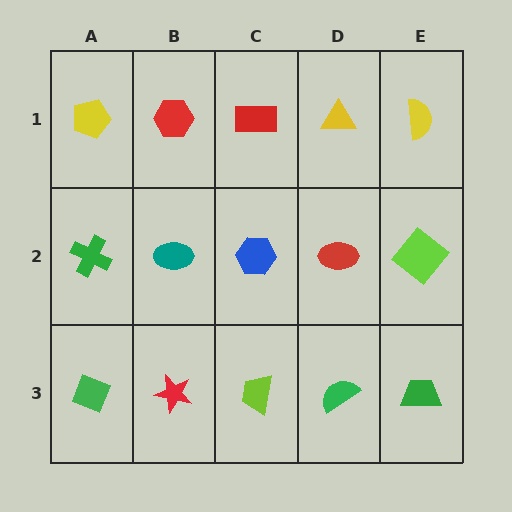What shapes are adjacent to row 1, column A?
A green cross (row 2, column A), a red hexagon (row 1, column B).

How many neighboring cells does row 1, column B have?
3.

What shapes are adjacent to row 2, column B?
A red hexagon (row 1, column B), a red star (row 3, column B), a green cross (row 2, column A), a blue hexagon (row 2, column C).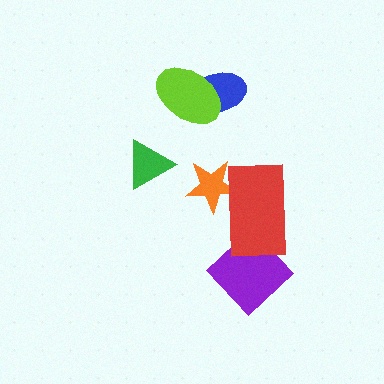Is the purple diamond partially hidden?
Yes, it is partially covered by another shape.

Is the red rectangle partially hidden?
No, no other shape covers it.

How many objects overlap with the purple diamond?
1 object overlaps with the purple diamond.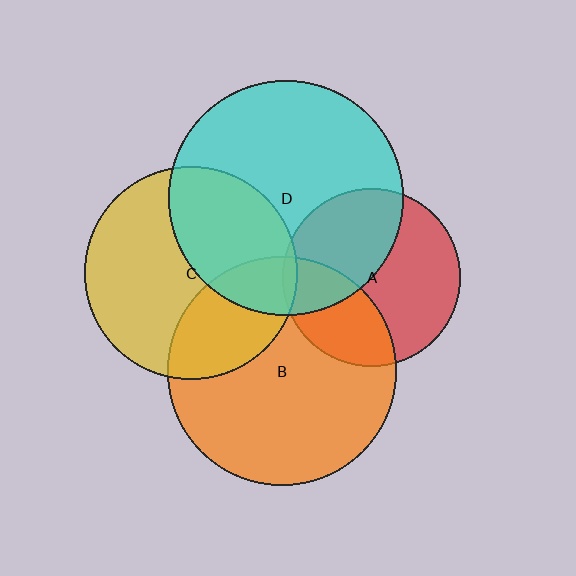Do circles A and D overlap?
Yes.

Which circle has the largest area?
Circle D (cyan).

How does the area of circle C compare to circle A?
Approximately 1.4 times.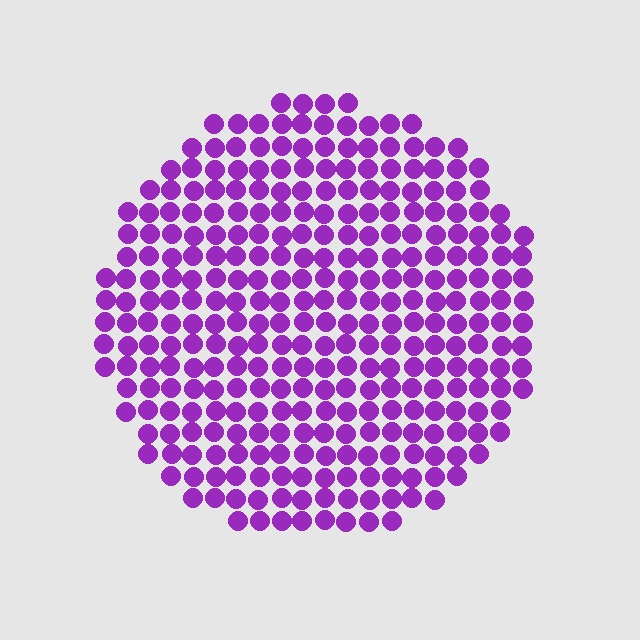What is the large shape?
The large shape is a circle.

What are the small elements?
The small elements are circles.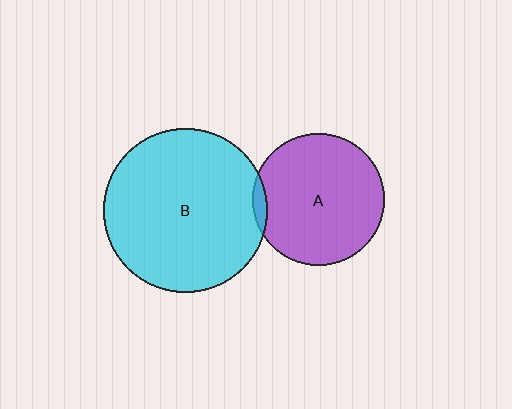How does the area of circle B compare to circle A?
Approximately 1.5 times.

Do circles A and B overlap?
Yes.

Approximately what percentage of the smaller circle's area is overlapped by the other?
Approximately 5%.